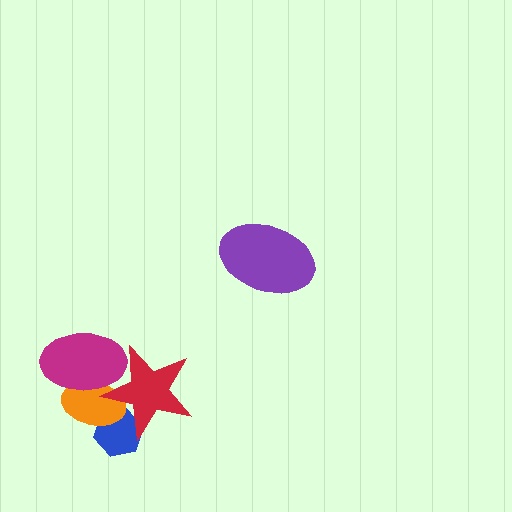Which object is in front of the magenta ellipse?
The red star is in front of the magenta ellipse.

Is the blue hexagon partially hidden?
Yes, it is partially covered by another shape.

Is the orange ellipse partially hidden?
Yes, it is partially covered by another shape.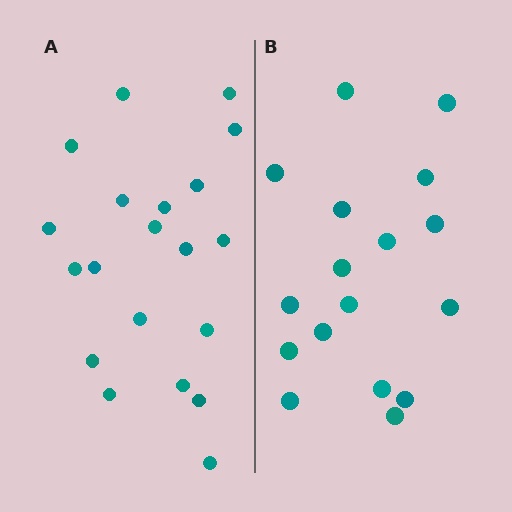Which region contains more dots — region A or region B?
Region A (the left region) has more dots.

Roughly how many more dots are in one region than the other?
Region A has just a few more — roughly 2 or 3 more dots than region B.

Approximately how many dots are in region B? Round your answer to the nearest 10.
About 20 dots. (The exact count is 17, which rounds to 20.)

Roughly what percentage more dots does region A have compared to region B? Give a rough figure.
About 20% more.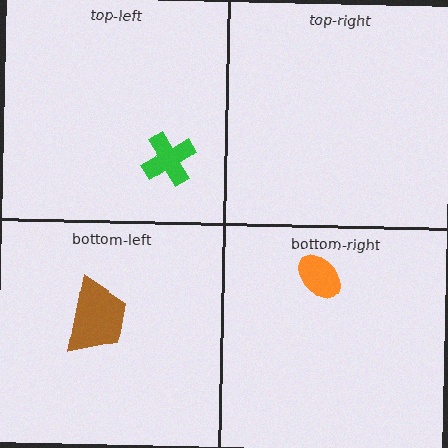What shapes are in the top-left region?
The green cross.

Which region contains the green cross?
The top-left region.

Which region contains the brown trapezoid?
The bottom-left region.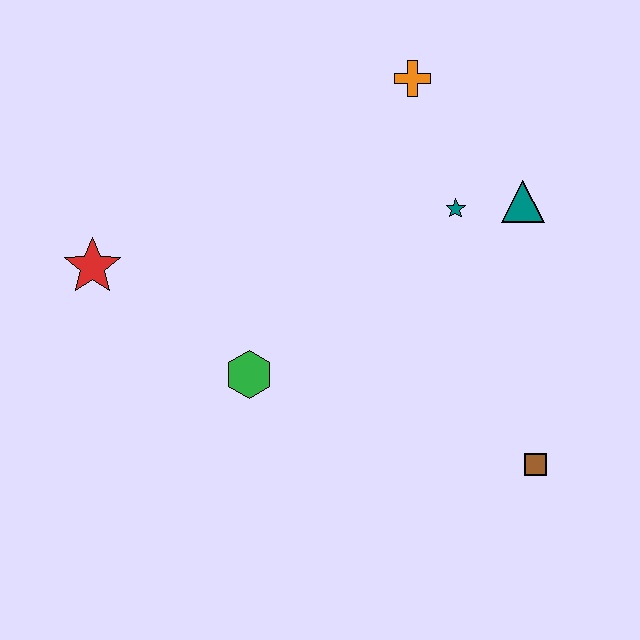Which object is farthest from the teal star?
The red star is farthest from the teal star.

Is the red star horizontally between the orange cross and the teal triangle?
No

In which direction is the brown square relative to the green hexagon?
The brown square is to the right of the green hexagon.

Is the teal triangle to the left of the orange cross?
No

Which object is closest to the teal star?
The teal triangle is closest to the teal star.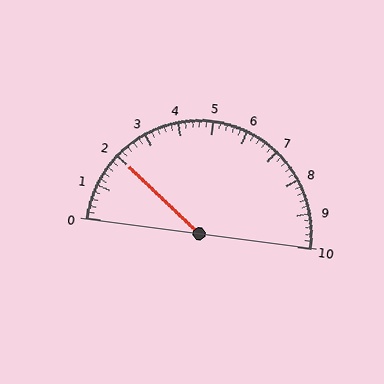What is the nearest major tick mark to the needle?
The nearest major tick mark is 2.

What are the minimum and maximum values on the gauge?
The gauge ranges from 0 to 10.